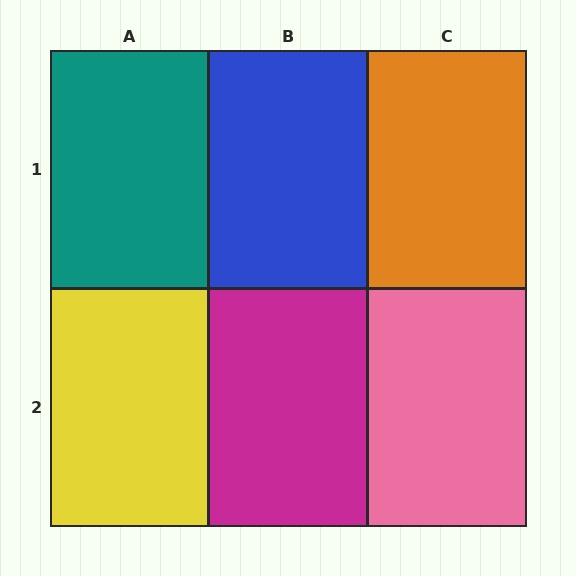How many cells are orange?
1 cell is orange.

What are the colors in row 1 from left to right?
Teal, blue, orange.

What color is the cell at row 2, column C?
Pink.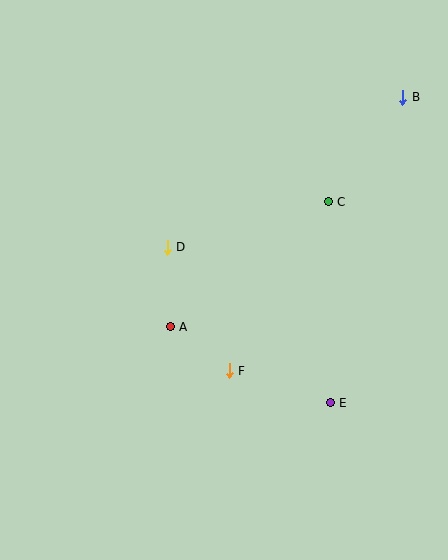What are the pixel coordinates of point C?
Point C is at (328, 202).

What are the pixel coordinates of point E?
Point E is at (330, 403).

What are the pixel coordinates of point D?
Point D is at (167, 247).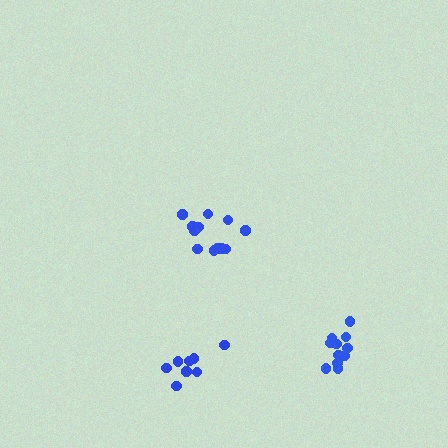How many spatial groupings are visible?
There are 3 spatial groupings.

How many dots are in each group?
Group 1: 12 dots, Group 2: 11 dots, Group 3: 8 dots (31 total).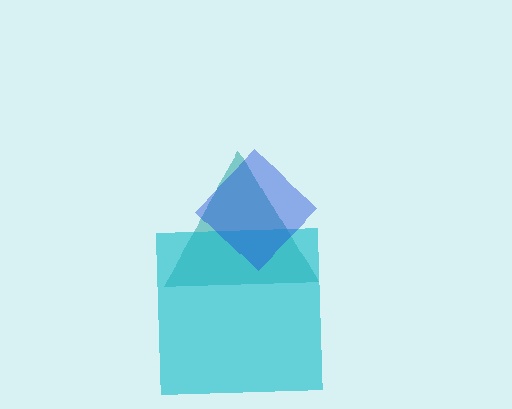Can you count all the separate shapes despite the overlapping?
Yes, there are 3 separate shapes.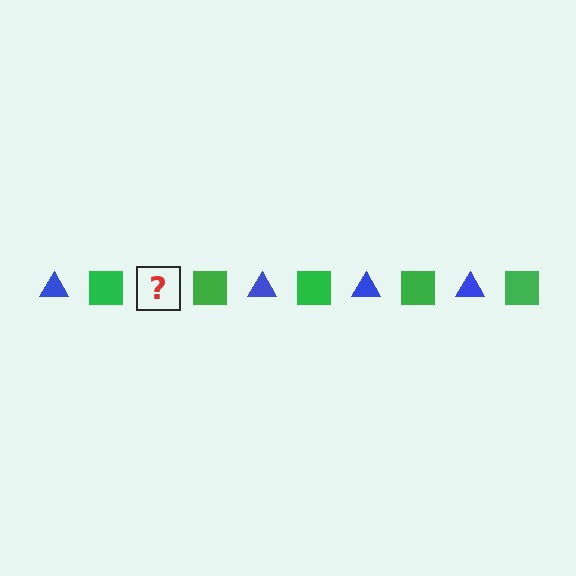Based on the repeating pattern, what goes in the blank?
The blank should be a blue triangle.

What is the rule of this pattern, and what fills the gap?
The rule is that the pattern alternates between blue triangle and green square. The gap should be filled with a blue triangle.